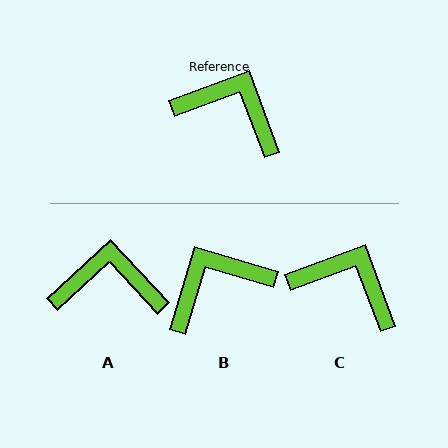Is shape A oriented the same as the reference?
No, it is off by about 23 degrees.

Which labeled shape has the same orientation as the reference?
C.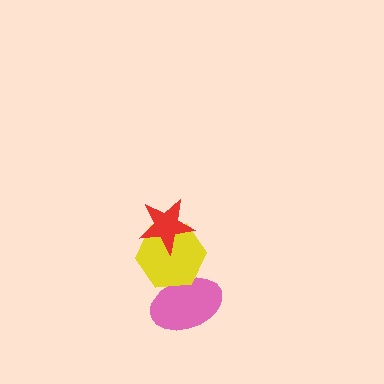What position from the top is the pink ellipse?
The pink ellipse is 3rd from the top.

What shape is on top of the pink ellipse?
The yellow hexagon is on top of the pink ellipse.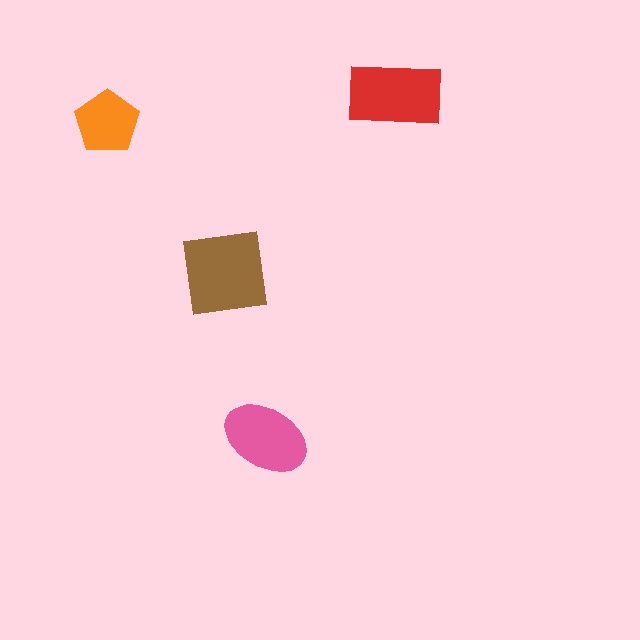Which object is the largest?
The brown square.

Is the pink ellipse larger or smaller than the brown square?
Smaller.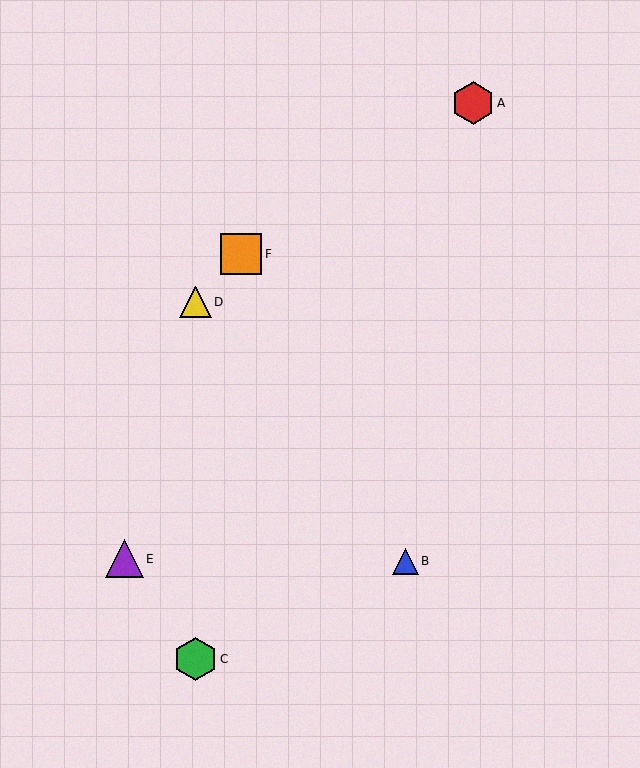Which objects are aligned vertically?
Objects C, D are aligned vertically.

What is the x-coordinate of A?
Object A is at x≈473.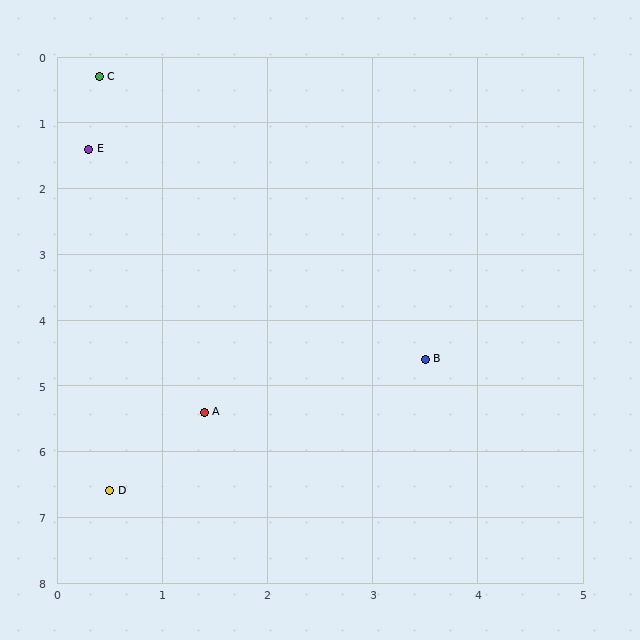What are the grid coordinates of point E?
Point E is at approximately (0.3, 1.4).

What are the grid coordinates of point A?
Point A is at approximately (1.4, 5.4).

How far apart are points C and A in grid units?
Points C and A are about 5.2 grid units apart.